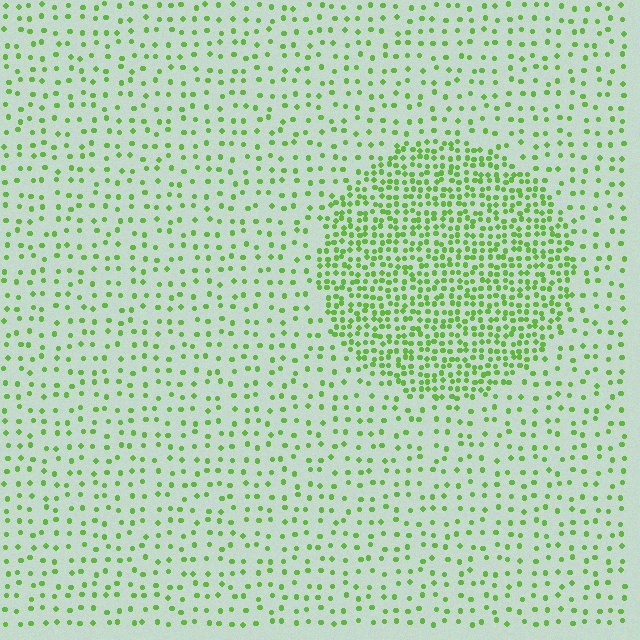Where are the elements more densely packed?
The elements are more densely packed inside the circle boundary.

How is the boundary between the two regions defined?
The boundary is defined by a change in element density (approximately 2.7x ratio). All elements are the same color, size, and shape.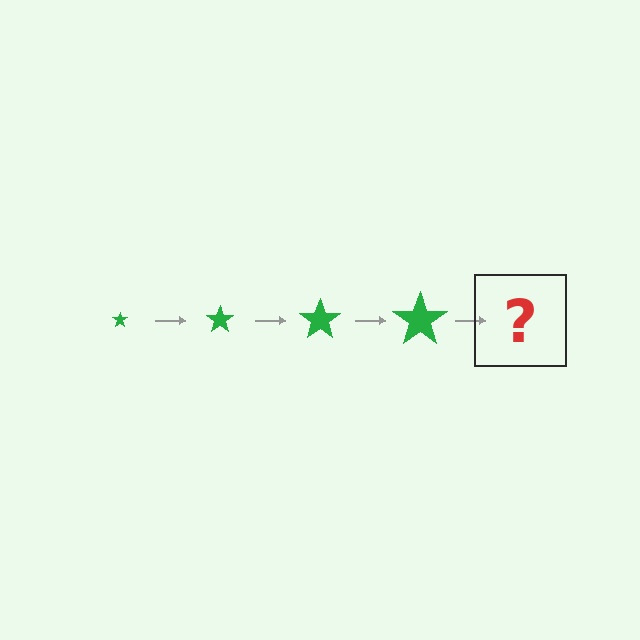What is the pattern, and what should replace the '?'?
The pattern is that the star gets progressively larger each step. The '?' should be a green star, larger than the previous one.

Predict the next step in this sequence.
The next step is a green star, larger than the previous one.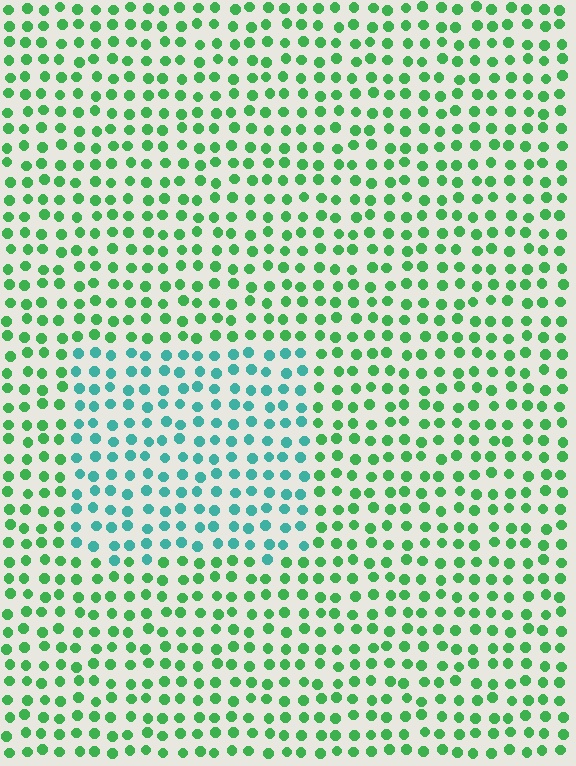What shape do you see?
I see a rectangle.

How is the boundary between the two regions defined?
The boundary is defined purely by a slight shift in hue (about 44 degrees). Spacing, size, and orientation are identical on both sides.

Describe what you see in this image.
The image is filled with small green elements in a uniform arrangement. A rectangle-shaped region is visible where the elements are tinted to a slightly different hue, forming a subtle color boundary.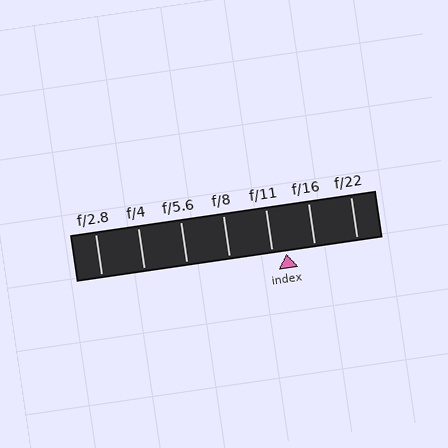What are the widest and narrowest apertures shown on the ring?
The widest aperture shown is f/2.8 and the narrowest is f/22.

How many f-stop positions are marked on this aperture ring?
There are 7 f-stop positions marked.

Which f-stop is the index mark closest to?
The index mark is closest to f/11.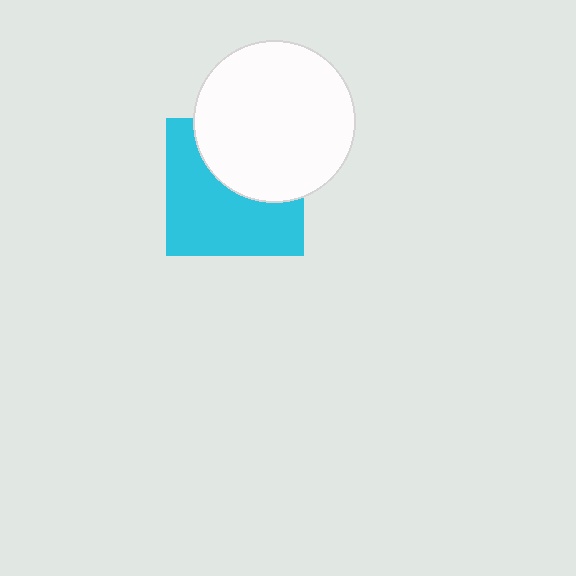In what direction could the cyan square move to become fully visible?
The cyan square could move down. That would shift it out from behind the white circle entirely.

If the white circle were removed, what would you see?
You would see the complete cyan square.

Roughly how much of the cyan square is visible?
About half of it is visible (roughly 58%).